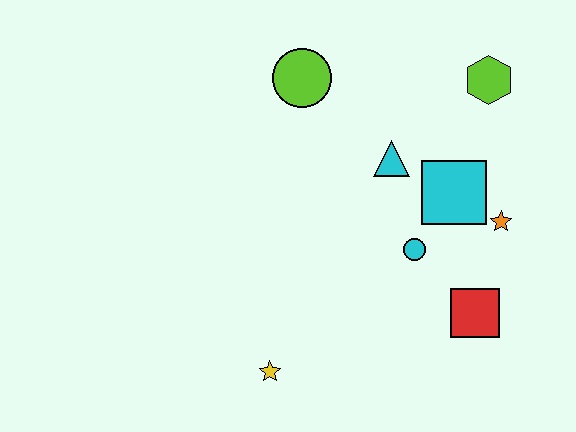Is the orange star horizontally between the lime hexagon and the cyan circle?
No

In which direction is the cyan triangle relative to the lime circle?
The cyan triangle is to the right of the lime circle.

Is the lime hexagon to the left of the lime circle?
No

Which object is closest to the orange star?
The cyan square is closest to the orange star.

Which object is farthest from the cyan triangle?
The yellow star is farthest from the cyan triangle.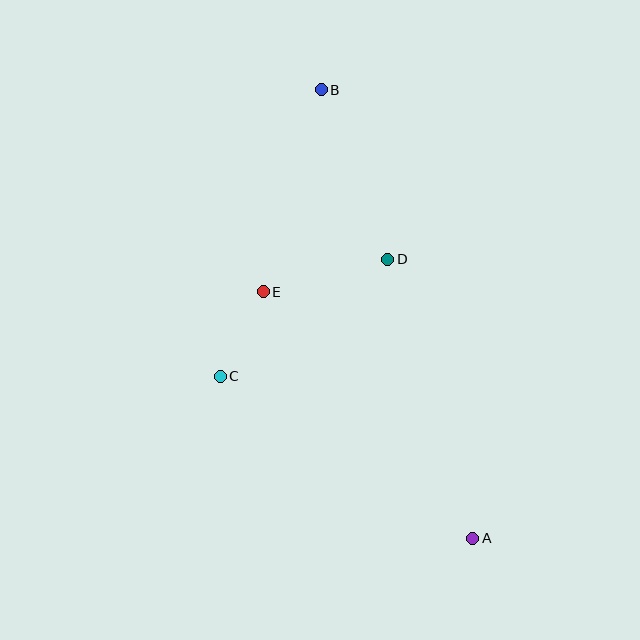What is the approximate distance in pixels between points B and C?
The distance between B and C is approximately 304 pixels.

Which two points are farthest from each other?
Points A and B are farthest from each other.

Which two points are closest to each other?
Points C and E are closest to each other.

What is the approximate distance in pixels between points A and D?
The distance between A and D is approximately 292 pixels.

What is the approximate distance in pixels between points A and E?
The distance between A and E is approximately 323 pixels.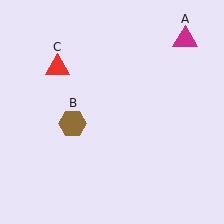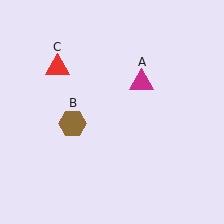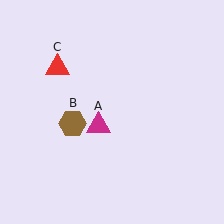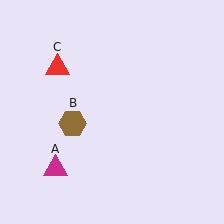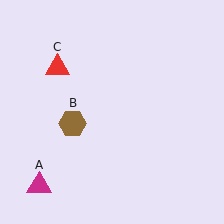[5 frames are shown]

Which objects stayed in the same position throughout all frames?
Brown hexagon (object B) and red triangle (object C) remained stationary.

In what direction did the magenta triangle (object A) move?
The magenta triangle (object A) moved down and to the left.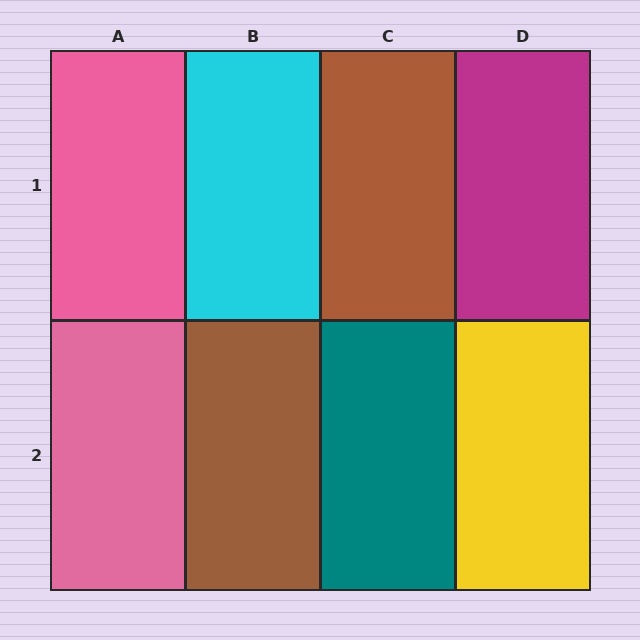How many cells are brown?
2 cells are brown.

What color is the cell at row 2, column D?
Yellow.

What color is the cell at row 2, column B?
Brown.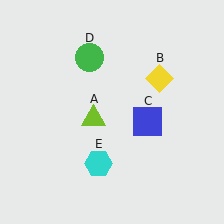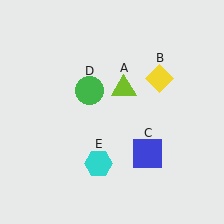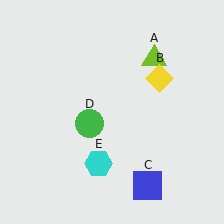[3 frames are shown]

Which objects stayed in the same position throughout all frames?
Yellow diamond (object B) and cyan hexagon (object E) remained stationary.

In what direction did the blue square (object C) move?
The blue square (object C) moved down.